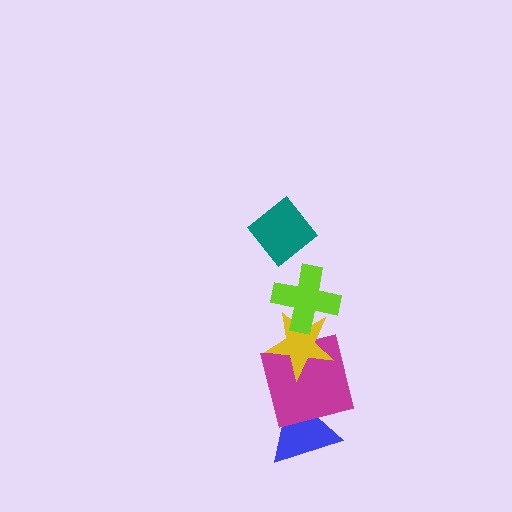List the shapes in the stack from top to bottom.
From top to bottom: the teal diamond, the lime cross, the yellow star, the magenta square, the blue triangle.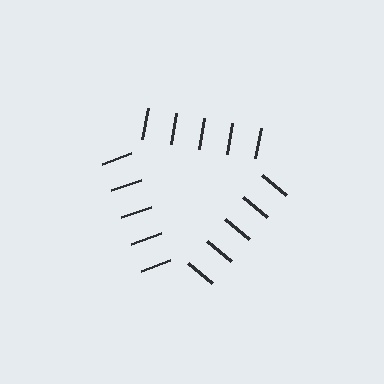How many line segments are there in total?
15 — 5 along each of the 3 edges.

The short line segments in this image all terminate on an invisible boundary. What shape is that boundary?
An illusory triangle — the line segments terminate on its edges but no continuous stroke is drawn.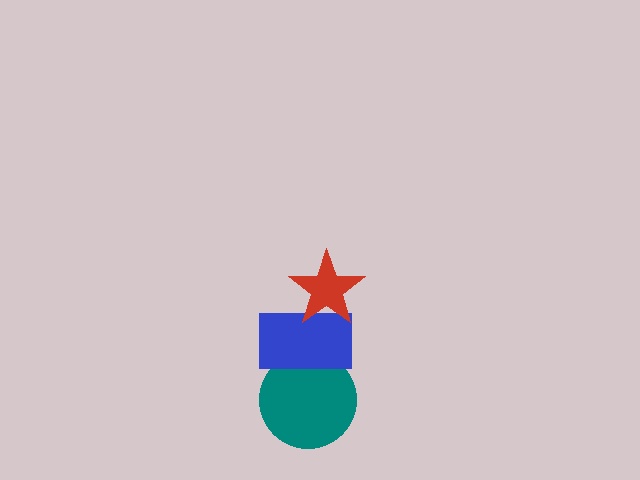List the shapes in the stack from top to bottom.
From top to bottom: the red star, the blue rectangle, the teal circle.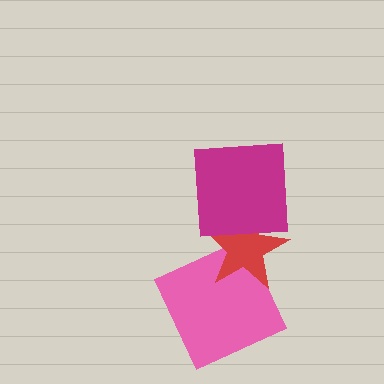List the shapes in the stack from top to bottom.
From top to bottom: the magenta square, the red star, the pink square.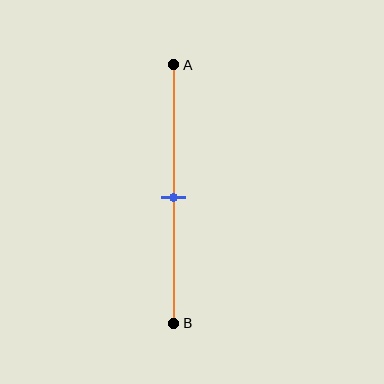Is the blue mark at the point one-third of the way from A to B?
No, the mark is at about 50% from A, not at the 33% one-third point.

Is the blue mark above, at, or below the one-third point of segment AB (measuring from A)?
The blue mark is below the one-third point of segment AB.